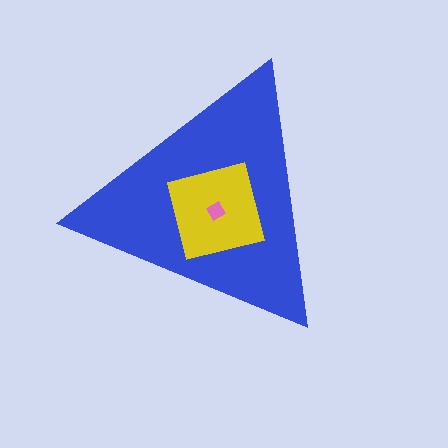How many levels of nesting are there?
3.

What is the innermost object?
The pink diamond.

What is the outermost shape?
The blue triangle.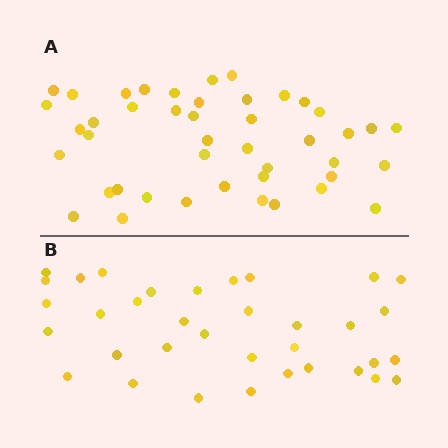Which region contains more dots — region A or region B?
Region A (the top region) has more dots.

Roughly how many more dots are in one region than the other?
Region A has roughly 8 or so more dots than region B.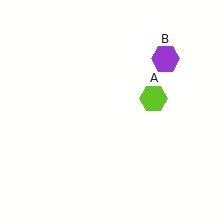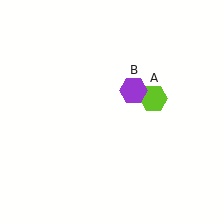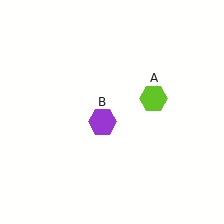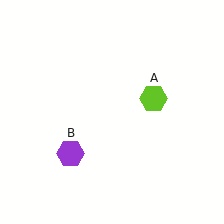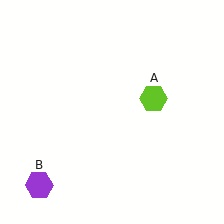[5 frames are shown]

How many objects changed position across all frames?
1 object changed position: purple hexagon (object B).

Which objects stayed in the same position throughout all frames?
Lime hexagon (object A) remained stationary.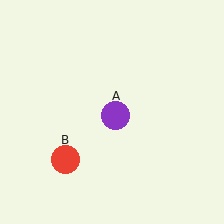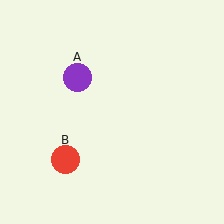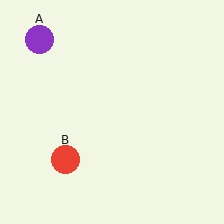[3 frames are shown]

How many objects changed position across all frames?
1 object changed position: purple circle (object A).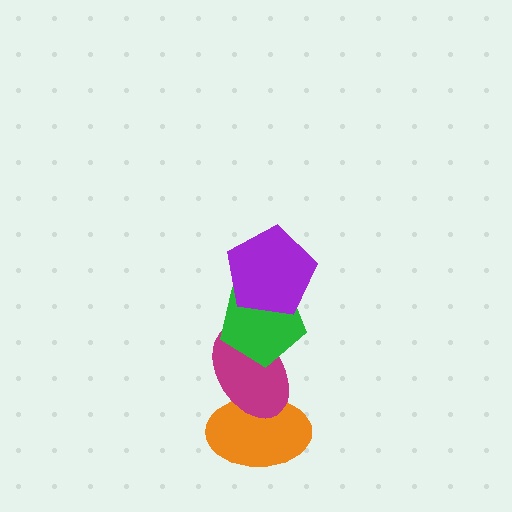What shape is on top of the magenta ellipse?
The green pentagon is on top of the magenta ellipse.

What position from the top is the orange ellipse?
The orange ellipse is 4th from the top.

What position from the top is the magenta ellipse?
The magenta ellipse is 3rd from the top.